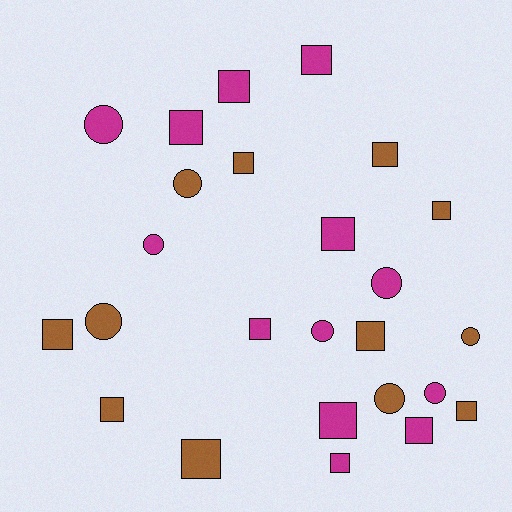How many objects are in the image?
There are 25 objects.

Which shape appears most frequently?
Square, with 16 objects.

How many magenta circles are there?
There are 5 magenta circles.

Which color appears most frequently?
Magenta, with 13 objects.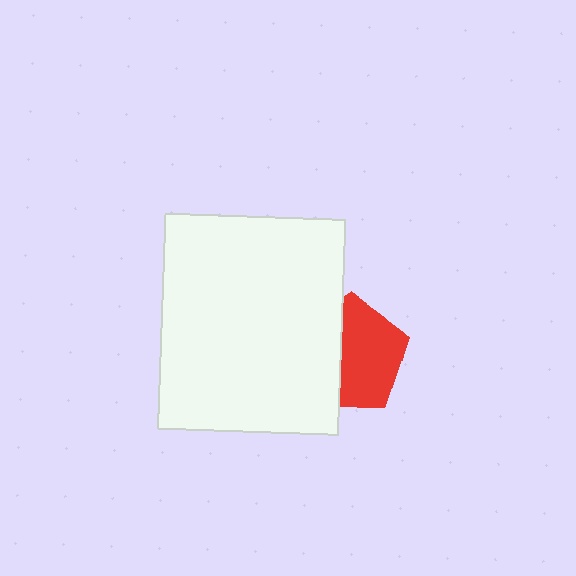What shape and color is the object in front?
The object in front is a white rectangle.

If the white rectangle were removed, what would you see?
You would see the complete red pentagon.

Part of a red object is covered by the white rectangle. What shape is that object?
It is a pentagon.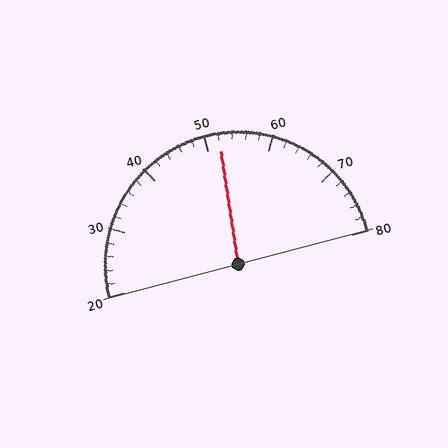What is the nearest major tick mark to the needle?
The nearest major tick mark is 50.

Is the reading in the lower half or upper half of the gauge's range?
The reading is in the upper half of the range (20 to 80).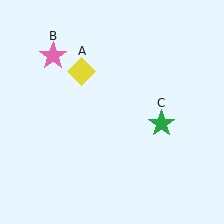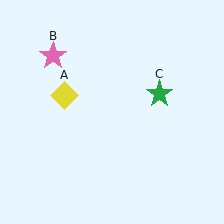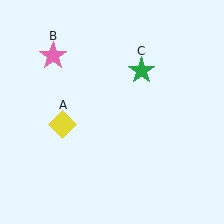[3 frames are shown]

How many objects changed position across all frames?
2 objects changed position: yellow diamond (object A), green star (object C).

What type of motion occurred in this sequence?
The yellow diamond (object A), green star (object C) rotated counterclockwise around the center of the scene.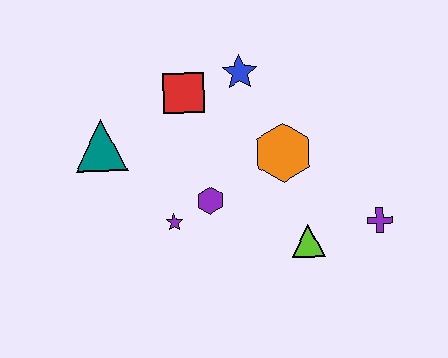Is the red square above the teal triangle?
Yes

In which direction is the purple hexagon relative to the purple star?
The purple hexagon is to the right of the purple star.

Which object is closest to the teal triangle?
The red square is closest to the teal triangle.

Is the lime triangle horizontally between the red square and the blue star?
No